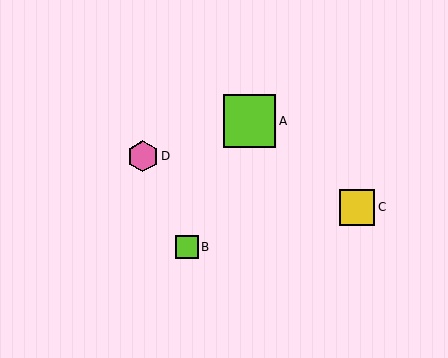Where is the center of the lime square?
The center of the lime square is at (187, 247).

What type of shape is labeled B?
Shape B is a lime square.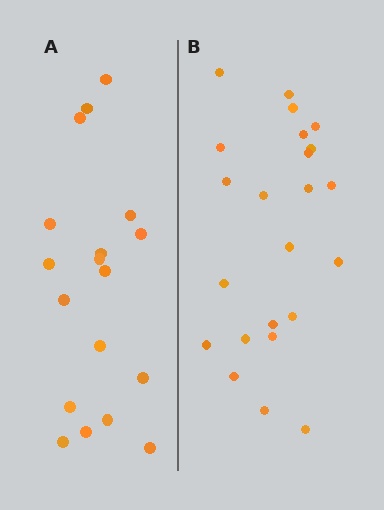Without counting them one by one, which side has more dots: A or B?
Region B (the right region) has more dots.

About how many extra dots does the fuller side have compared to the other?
Region B has about 5 more dots than region A.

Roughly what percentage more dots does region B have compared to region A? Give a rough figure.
About 30% more.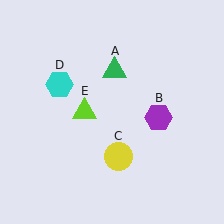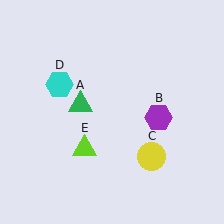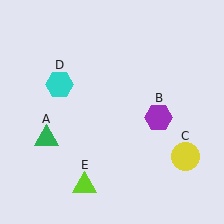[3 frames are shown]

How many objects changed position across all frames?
3 objects changed position: green triangle (object A), yellow circle (object C), lime triangle (object E).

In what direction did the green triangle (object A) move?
The green triangle (object A) moved down and to the left.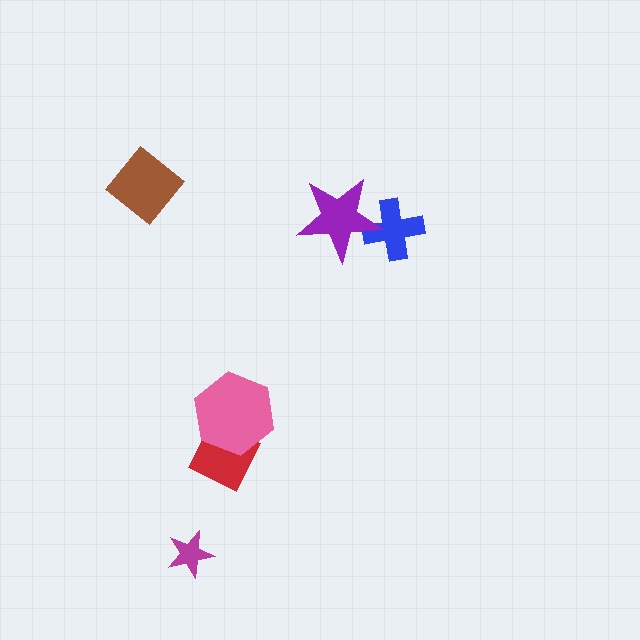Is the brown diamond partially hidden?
No, no other shape covers it.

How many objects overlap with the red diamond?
1 object overlaps with the red diamond.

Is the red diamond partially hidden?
Yes, it is partially covered by another shape.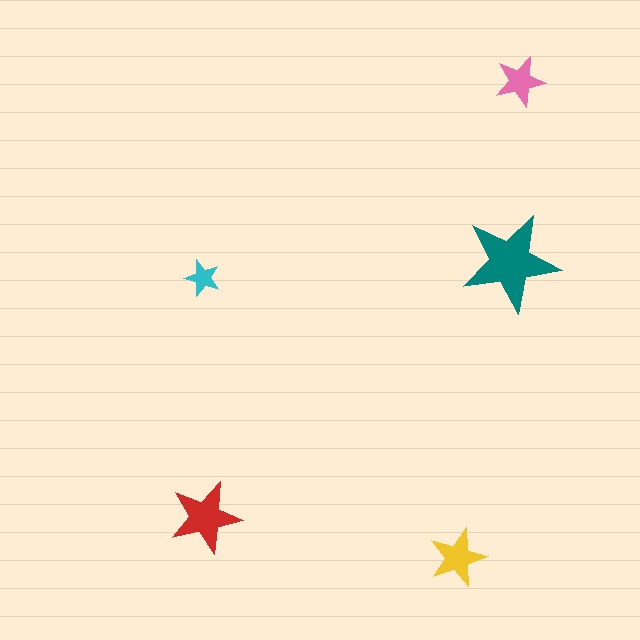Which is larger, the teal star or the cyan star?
The teal one.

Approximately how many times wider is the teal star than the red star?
About 1.5 times wider.